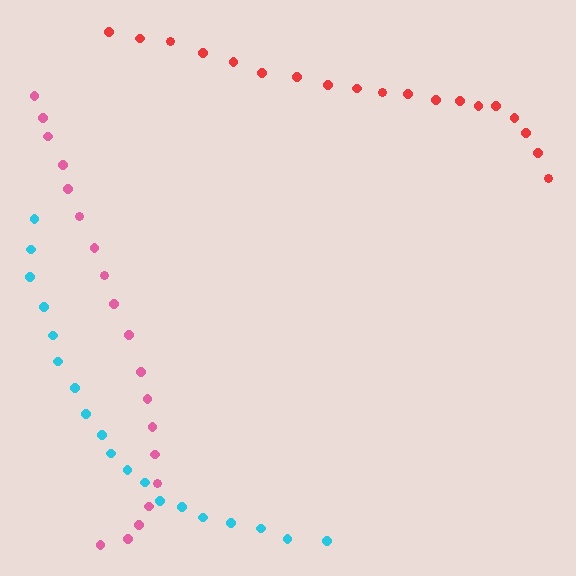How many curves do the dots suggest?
There are 3 distinct paths.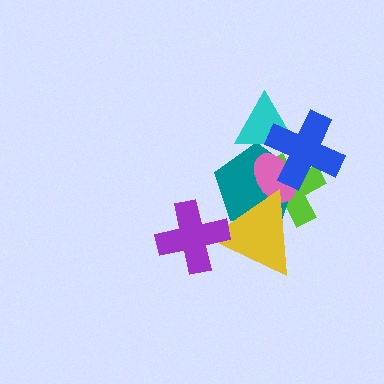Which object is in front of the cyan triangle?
The blue cross is in front of the cyan triangle.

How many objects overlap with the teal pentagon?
5 objects overlap with the teal pentagon.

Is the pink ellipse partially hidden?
Yes, it is partially covered by another shape.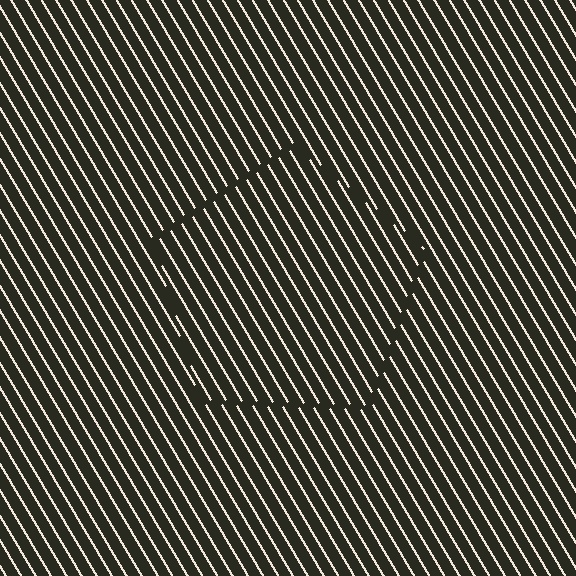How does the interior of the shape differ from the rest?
The interior of the shape contains the same grating, shifted by half a period — the contour is defined by the phase discontinuity where line-ends from the inner and outer gratings abut.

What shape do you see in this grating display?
An illusory pentagon. The interior of the shape contains the same grating, shifted by half a period — the contour is defined by the phase discontinuity where line-ends from the inner and outer gratings abut.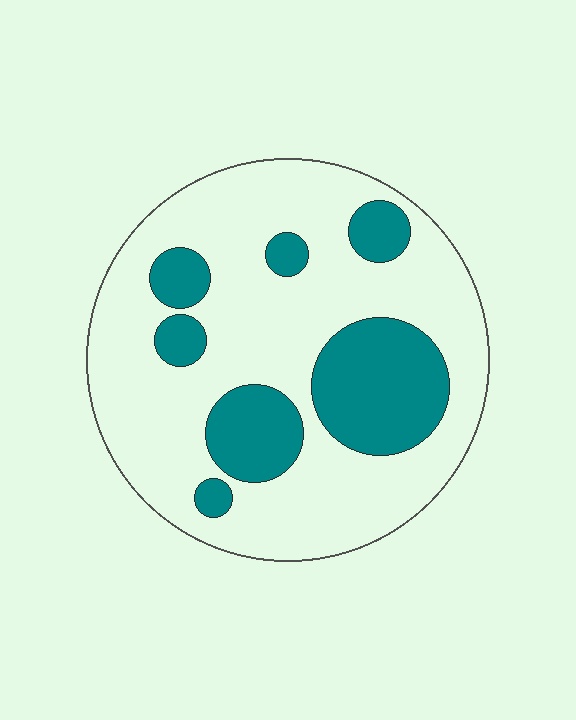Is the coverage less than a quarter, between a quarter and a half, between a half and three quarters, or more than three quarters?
Between a quarter and a half.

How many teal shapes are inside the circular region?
7.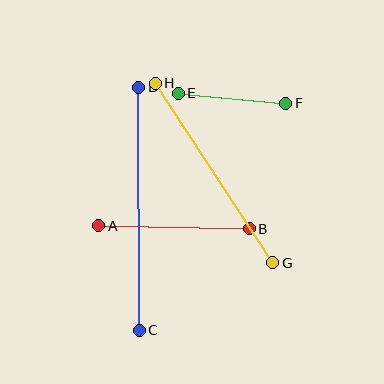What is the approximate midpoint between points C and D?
The midpoint is at approximately (139, 209) pixels.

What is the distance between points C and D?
The distance is approximately 243 pixels.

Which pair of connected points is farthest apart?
Points C and D are farthest apart.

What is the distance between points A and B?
The distance is approximately 150 pixels.